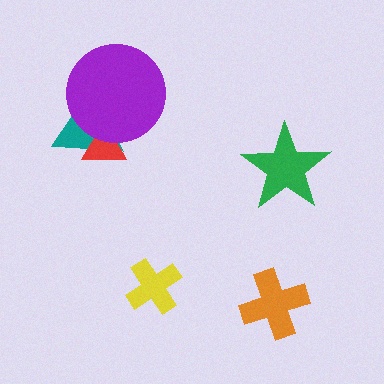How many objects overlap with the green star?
0 objects overlap with the green star.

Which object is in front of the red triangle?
The purple circle is in front of the red triangle.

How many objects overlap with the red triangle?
2 objects overlap with the red triangle.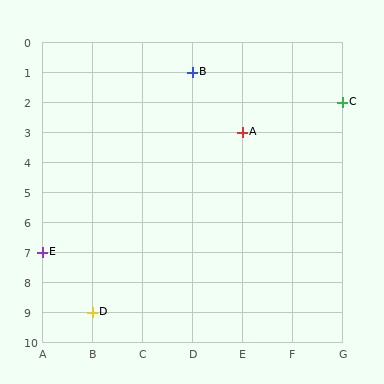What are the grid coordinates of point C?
Point C is at grid coordinates (G, 2).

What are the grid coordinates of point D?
Point D is at grid coordinates (B, 9).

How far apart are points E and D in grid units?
Points E and D are 1 column and 2 rows apart (about 2.2 grid units diagonally).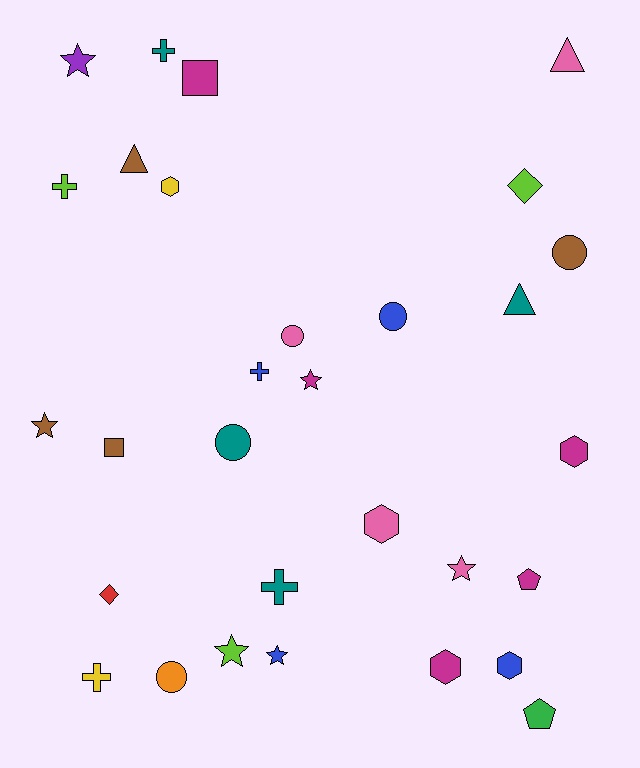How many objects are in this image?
There are 30 objects.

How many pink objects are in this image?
There are 4 pink objects.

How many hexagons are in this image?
There are 5 hexagons.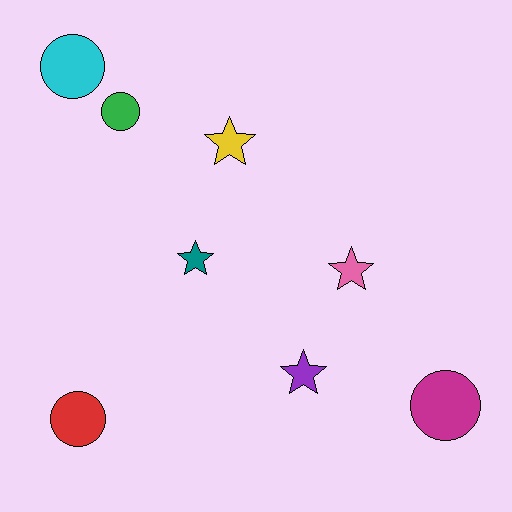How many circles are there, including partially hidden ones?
There are 4 circles.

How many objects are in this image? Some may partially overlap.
There are 8 objects.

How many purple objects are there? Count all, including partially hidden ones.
There is 1 purple object.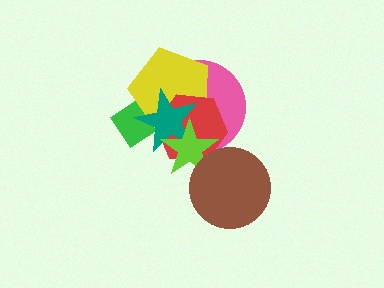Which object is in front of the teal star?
The lime star is in front of the teal star.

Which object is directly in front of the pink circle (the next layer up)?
The yellow pentagon is directly in front of the pink circle.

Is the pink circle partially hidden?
Yes, it is partially covered by another shape.